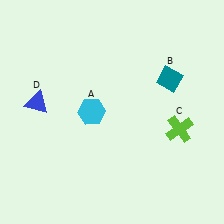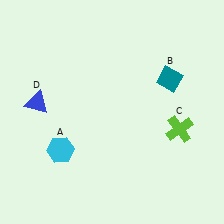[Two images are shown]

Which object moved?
The cyan hexagon (A) moved down.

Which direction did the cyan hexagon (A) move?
The cyan hexagon (A) moved down.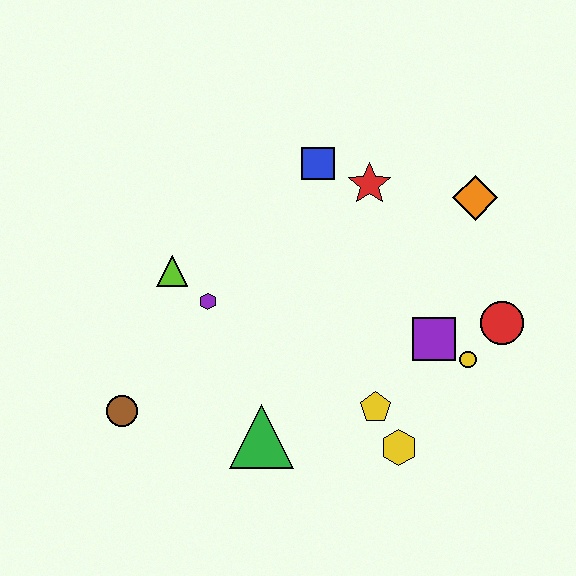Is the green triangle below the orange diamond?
Yes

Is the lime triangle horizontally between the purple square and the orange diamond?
No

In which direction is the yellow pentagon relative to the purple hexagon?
The yellow pentagon is to the right of the purple hexagon.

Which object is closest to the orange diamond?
The red star is closest to the orange diamond.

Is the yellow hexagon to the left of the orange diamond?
Yes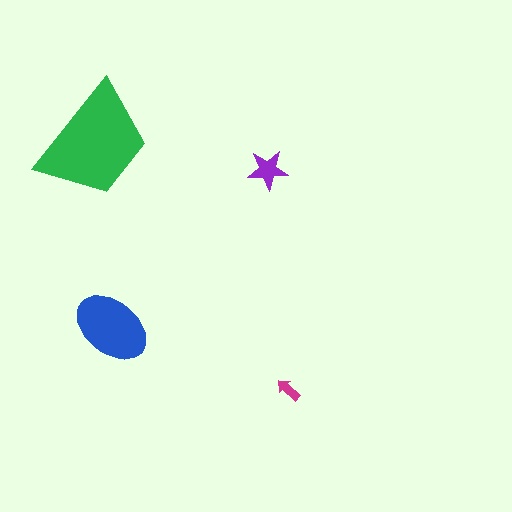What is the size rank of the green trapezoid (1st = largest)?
1st.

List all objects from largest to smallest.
The green trapezoid, the blue ellipse, the purple star, the magenta arrow.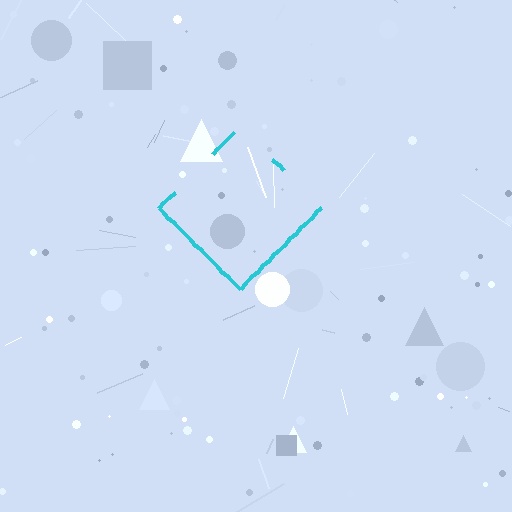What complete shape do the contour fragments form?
The contour fragments form a diamond.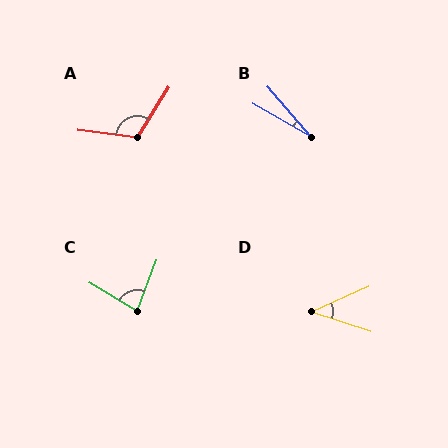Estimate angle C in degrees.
Approximately 79 degrees.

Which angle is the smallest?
B, at approximately 20 degrees.